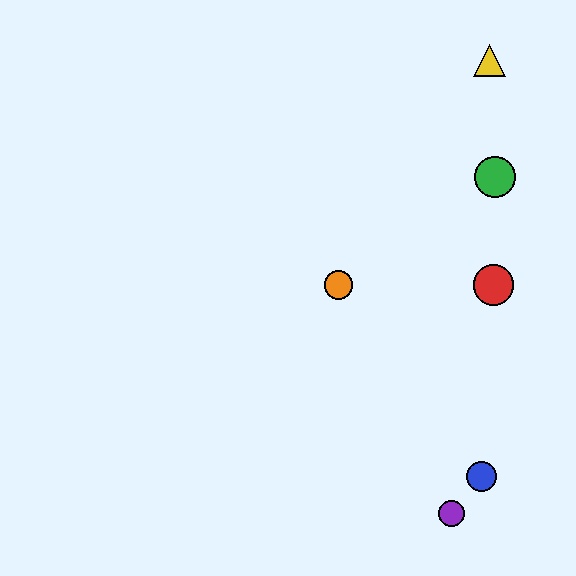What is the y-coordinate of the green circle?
The green circle is at y≈177.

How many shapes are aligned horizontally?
2 shapes (the red circle, the orange circle) are aligned horizontally.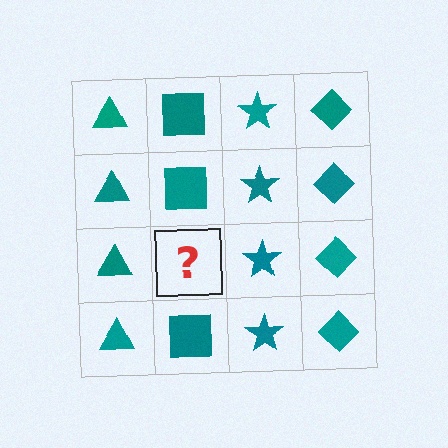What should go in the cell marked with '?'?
The missing cell should contain a teal square.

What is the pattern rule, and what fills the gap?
The rule is that each column has a consistent shape. The gap should be filled with a teal square.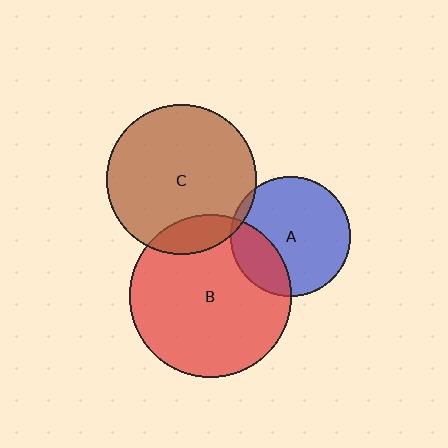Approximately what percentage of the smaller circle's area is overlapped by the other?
Approximately 25%.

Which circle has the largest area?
Circle B (red).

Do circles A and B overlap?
Yes.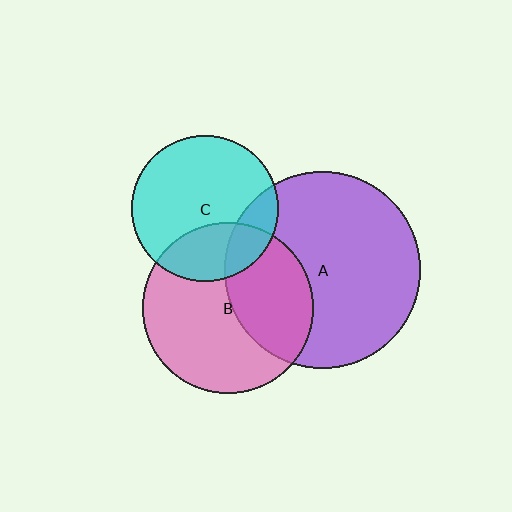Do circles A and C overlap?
Yes.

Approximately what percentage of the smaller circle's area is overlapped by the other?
Approximately 15%.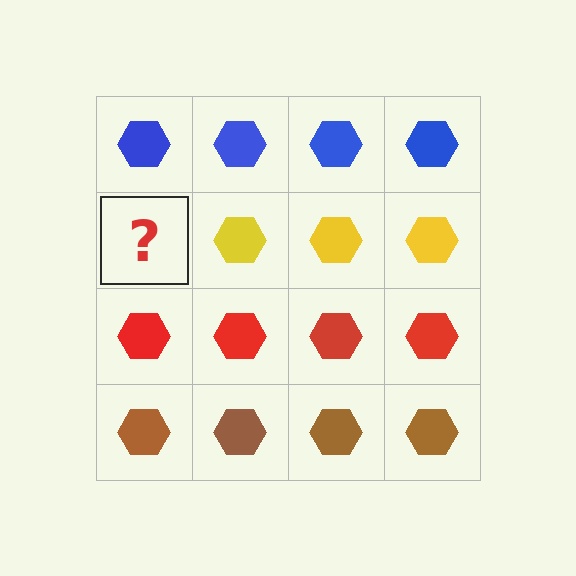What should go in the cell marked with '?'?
The missing cell should contain a yellow hexagon.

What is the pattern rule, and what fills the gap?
The rule is that each row has a consistent color. The gap should be filled with a yellow hexagon.